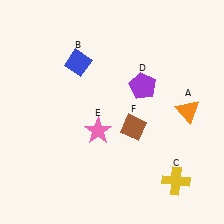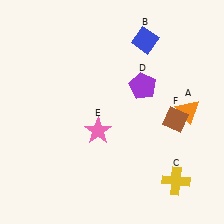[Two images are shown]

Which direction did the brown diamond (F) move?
The brown diamond (F) moved right.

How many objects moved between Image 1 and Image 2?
2 objects moved between the two images.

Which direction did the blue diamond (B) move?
The blue diamond (B) moved right.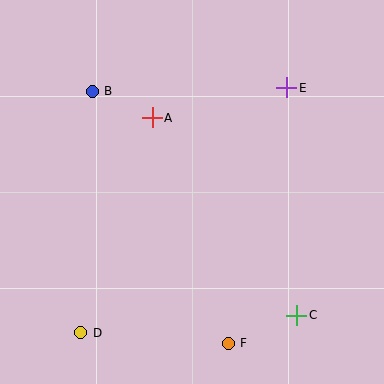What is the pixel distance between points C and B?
The distance between C and B is 304 pixels.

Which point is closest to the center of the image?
Point A at (152, 118) is closest to the center.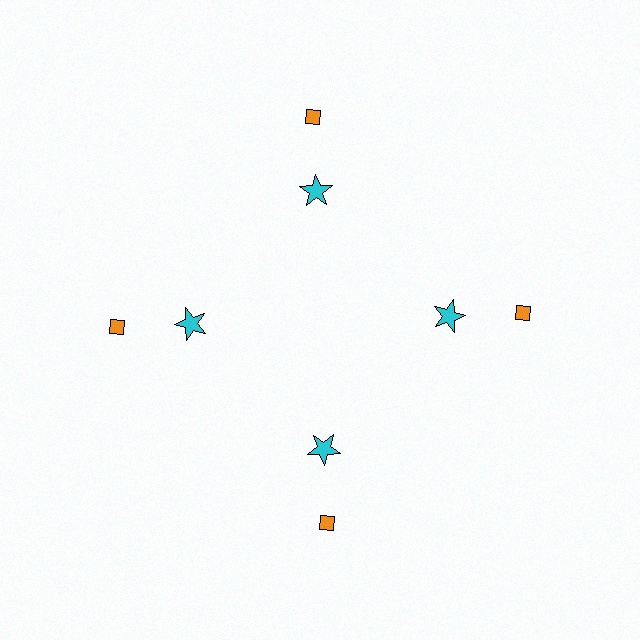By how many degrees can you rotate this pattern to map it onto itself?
The pattern maps onto itself every 90 degrees of rotation.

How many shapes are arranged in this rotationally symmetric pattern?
There are 8 shapes, arranged in 4 groups of 2.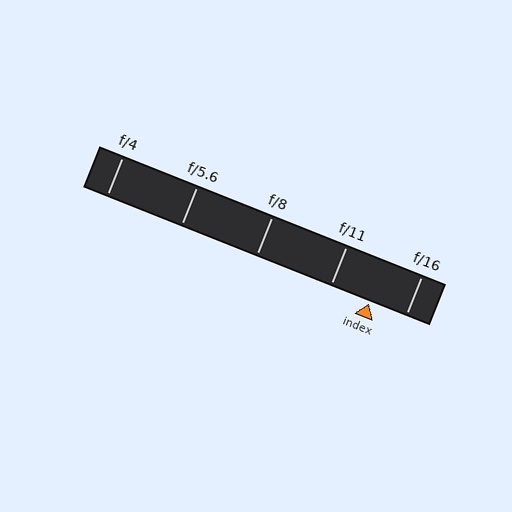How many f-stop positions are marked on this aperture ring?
There are 5 f-stop positions marked.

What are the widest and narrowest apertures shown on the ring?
The widest aperture shown is f/4 and the narrowest is f/16.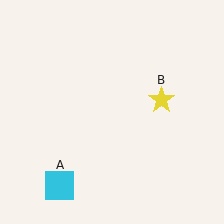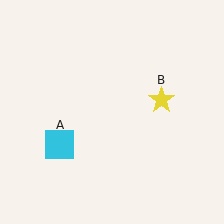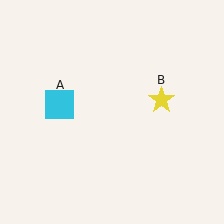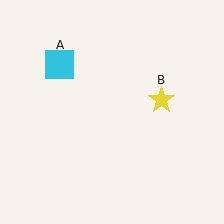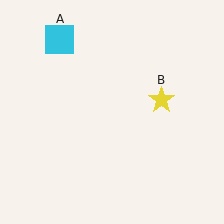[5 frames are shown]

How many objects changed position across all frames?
1 object changed position: cyan square (object A).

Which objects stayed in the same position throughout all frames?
Yellow star (object B) remained stationary.